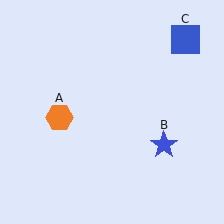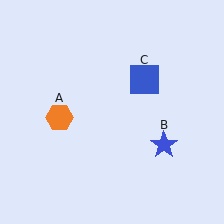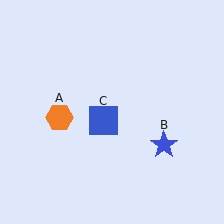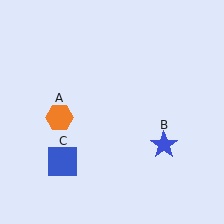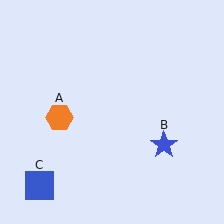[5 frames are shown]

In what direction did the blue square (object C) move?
The blue square (object C) moved down and to the left.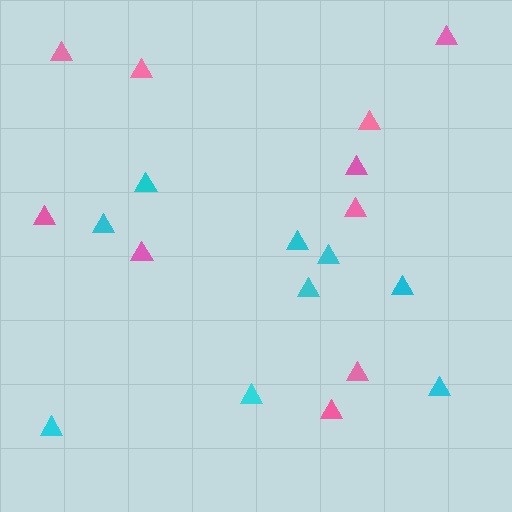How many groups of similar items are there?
There are 2 groups: one group of pink triangles (10) and one group of cyan triangles (9).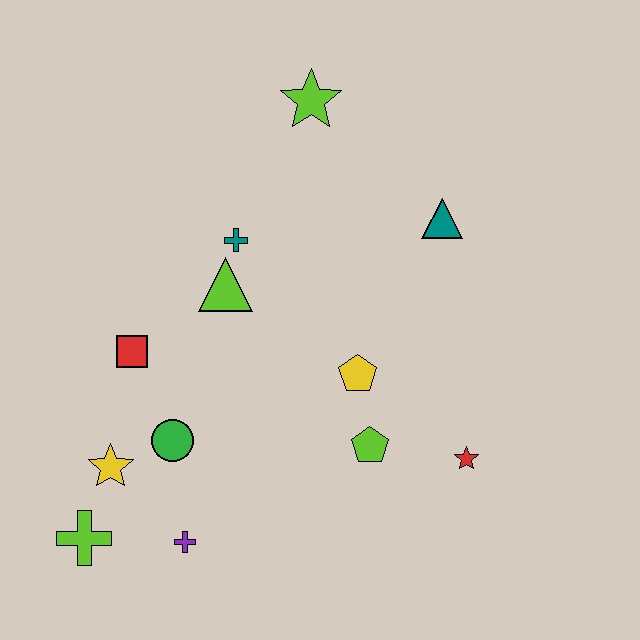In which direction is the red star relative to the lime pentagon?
The red star is to the right of the lime pentagon.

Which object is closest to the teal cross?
The lime triangle is closest to the teal cross.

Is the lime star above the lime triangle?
Yes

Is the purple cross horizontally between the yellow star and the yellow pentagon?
Yes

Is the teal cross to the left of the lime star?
Yes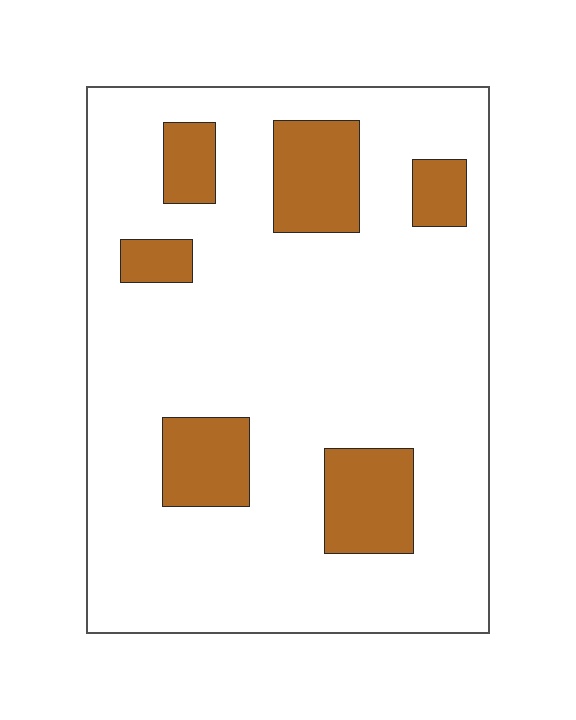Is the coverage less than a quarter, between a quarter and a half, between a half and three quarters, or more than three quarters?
Less than a quarter.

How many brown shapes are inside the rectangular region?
6.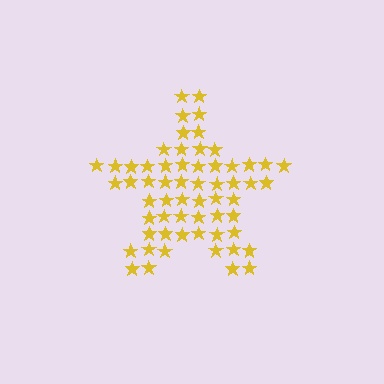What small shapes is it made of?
It is made of small stars.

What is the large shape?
The large shape is a star.